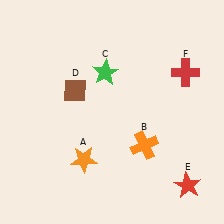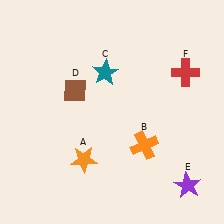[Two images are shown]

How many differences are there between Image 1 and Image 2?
There are 2 differences between the two images.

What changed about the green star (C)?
In Image 1, C is green. In Image 2, it changed to teal.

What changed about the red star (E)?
In Image 1, E is red. In Image 2, it changed to purple.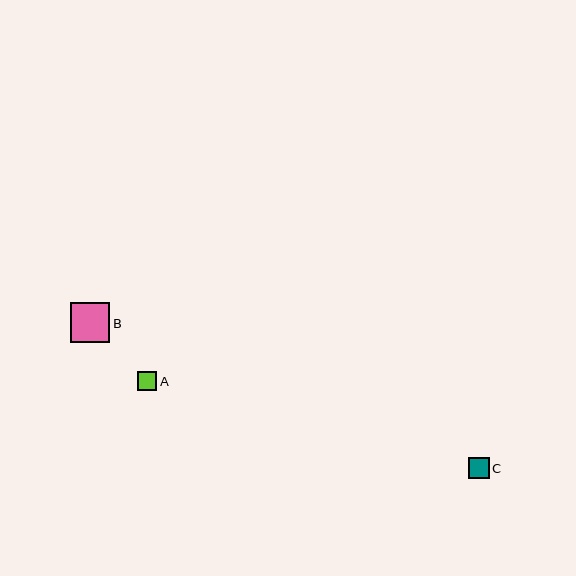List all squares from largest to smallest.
From largest to smallest: B, C, A.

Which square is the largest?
Square B is the largest with a size of approximately 40 pixels.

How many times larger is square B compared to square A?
Square B is approximately 2.1 times the size of square A.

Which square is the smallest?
Square A is the smallest with a size of approximately 19 pixels.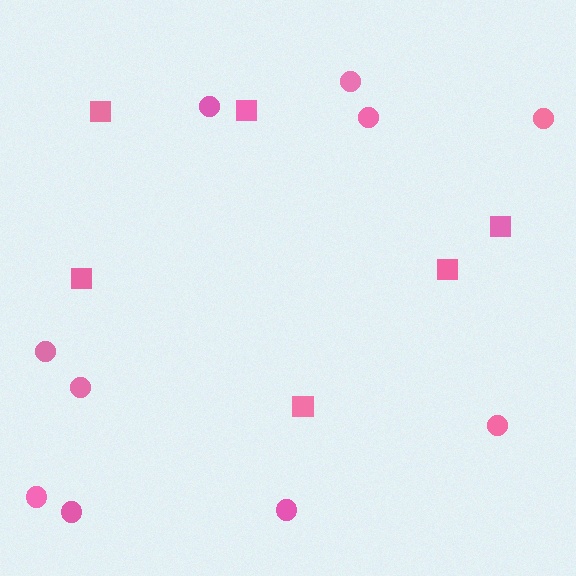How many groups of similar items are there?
There are 2 groups: one group of circles (10) and one group of squares (6).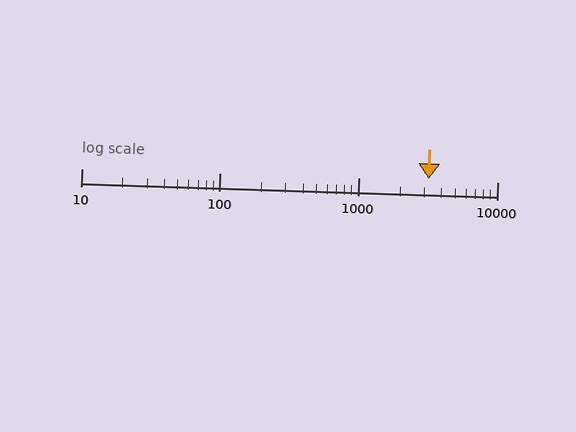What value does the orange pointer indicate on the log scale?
The pointer indicates approximately 3200.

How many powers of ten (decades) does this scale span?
The scale spans 3 decades, from 10 to 10000.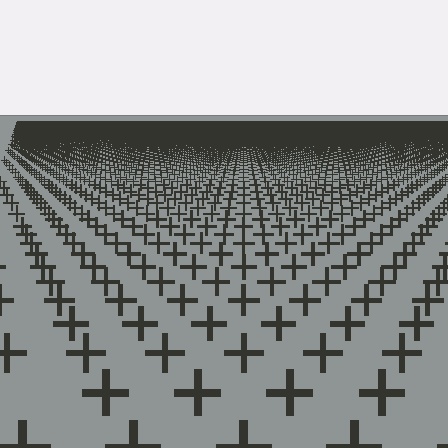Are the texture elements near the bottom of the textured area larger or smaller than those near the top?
Larger. Near the bottom, elements are closer to the viewer and appear at a bigger on-screen size.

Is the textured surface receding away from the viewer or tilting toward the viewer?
The surface is receding away from the viewer. Texture elements get smaller and denser toward the top.